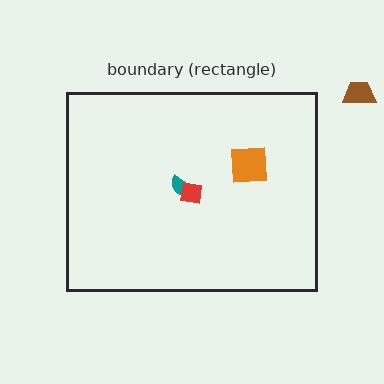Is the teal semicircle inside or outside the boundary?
Inside.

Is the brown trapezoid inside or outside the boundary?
Outside.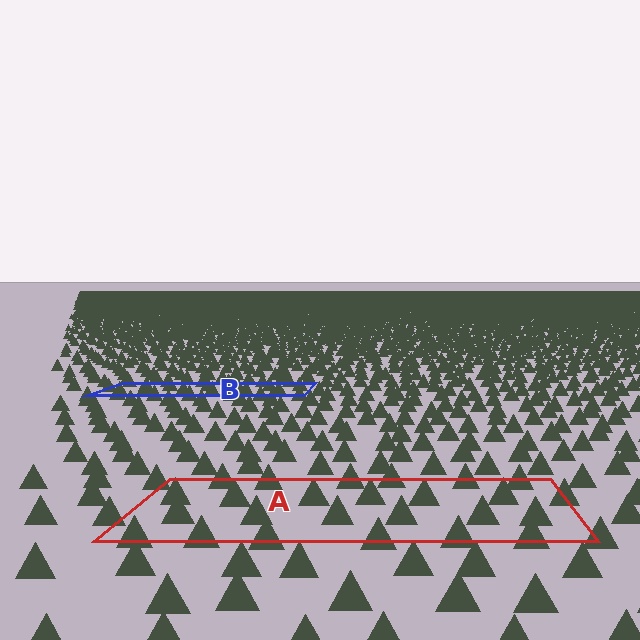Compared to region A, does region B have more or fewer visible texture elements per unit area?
Region B has more texture elements per unit area — they are packed more densely because it is farther away.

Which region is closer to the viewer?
Region A is closer. The texture elements there are larger and more spread out.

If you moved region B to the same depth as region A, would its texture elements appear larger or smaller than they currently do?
They would appear larger. At a closer depth, the same texture elements are projected at a bigger on-screen size.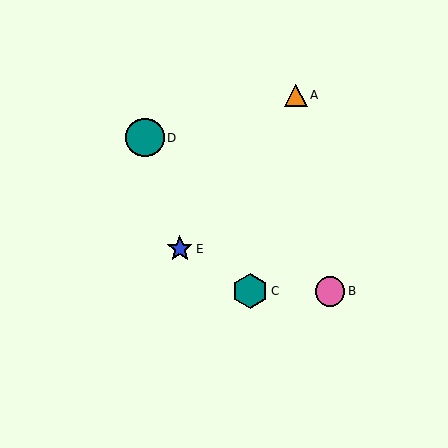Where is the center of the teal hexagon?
The center of the teal hexagon is at (250, 291).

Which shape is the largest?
The teal circle (labeled D) is the largest.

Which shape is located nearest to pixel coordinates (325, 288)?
The pink circle (labeled B) at (330, 291) is nearest to that location.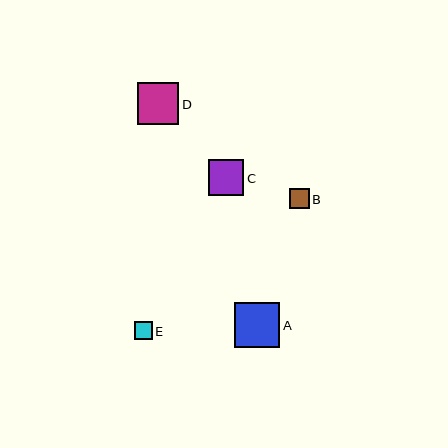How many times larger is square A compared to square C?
Square A is approximately 1.3 times the size of square C.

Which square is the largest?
Square A is the largest with a size of approximately 45 pixels.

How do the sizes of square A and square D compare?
Square A and square D are approximately the same size.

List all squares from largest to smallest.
From largest to smallest: A, D, C, B, E.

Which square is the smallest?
Square E is the smallest with a size of approximately 18 pixels.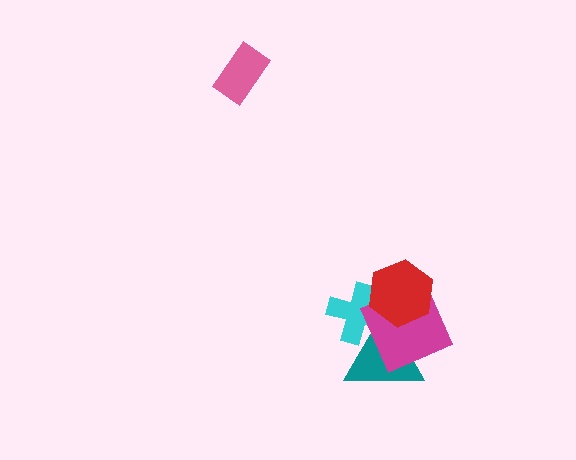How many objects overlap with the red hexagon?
3 objects overlap with the red hexagon.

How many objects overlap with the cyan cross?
3 objects overlap with the cyan cross.